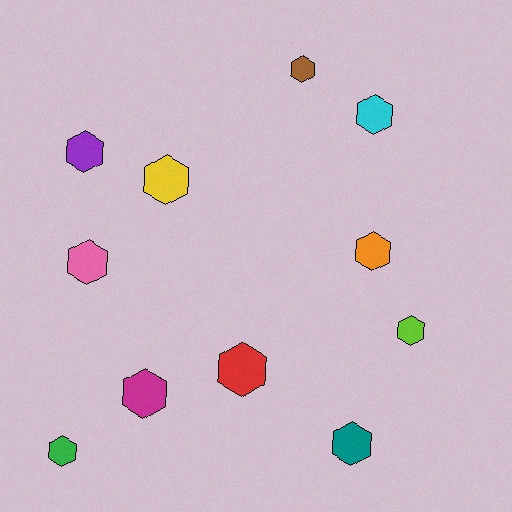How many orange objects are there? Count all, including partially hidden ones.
There is 1 orange object.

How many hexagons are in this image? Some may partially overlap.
There are 11 hexagons.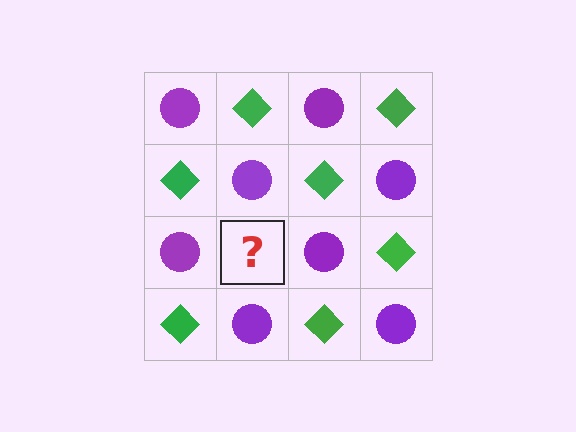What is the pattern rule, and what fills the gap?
The rule is that it alternates purple circle and green diamond in a checkerboard pattern. The gap should be filled with a green diamond.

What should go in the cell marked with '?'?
The missing cell should contain a green diamond.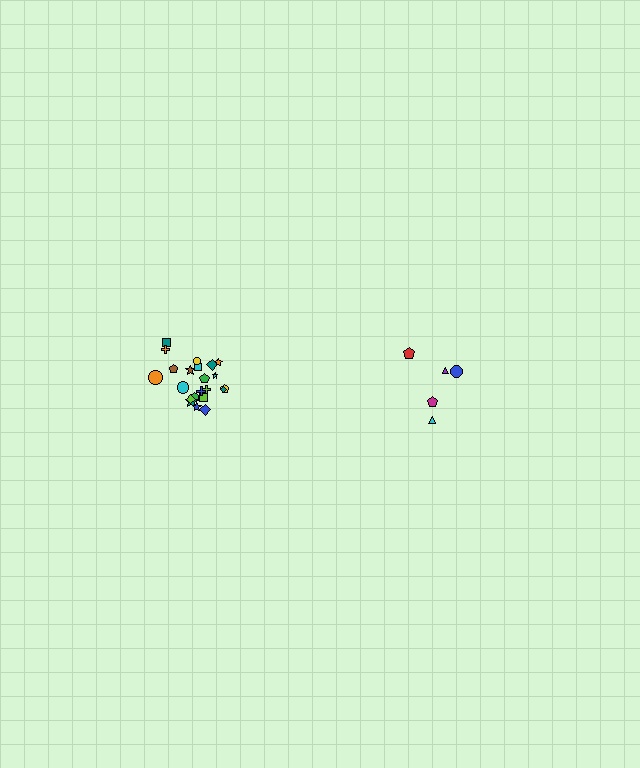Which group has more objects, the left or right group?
The left group.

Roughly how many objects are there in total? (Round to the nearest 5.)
Roughly 25 objects in total.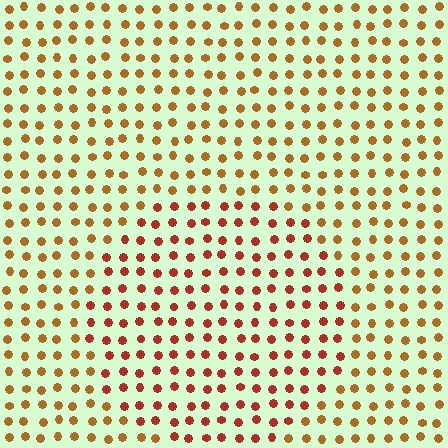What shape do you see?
I see a circle.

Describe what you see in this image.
The image is filled with small brown elements in a uniform arrangement. A circle-shaped region is visible where the elements are tinted to a slightly different hue, forming a subtle color boundary.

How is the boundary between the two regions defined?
The boundary is defined purely by a slight shift in hue (about 28 degrees). Spacing, size, and orientation are identical on both sides.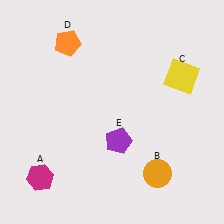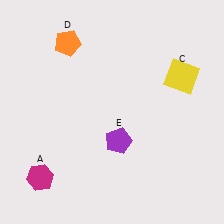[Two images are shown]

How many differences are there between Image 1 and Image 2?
There is 1 difference between the two images.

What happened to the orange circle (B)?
The orange circle (B) was removed in Image 2. It was in the bottom-right area of Image 1.